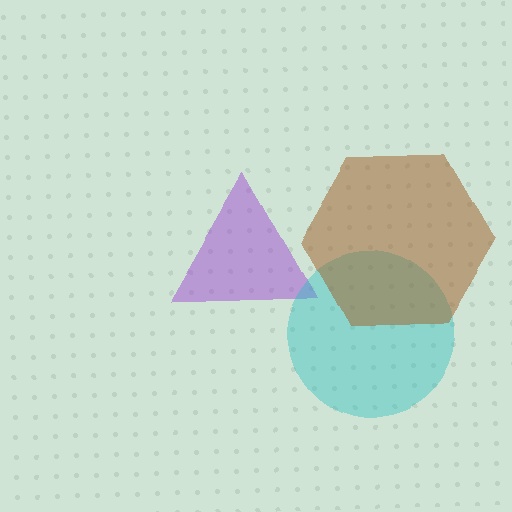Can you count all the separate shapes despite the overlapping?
Yes, there are 3 separate shapes.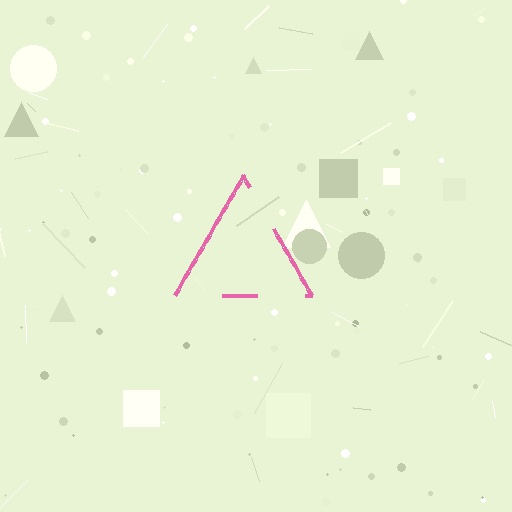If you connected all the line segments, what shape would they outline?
They would outline a triangle.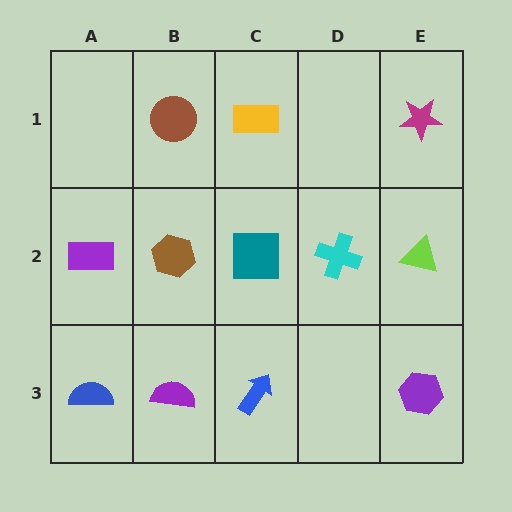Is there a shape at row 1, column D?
No, that cell is empty.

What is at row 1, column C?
A yellow rectangle.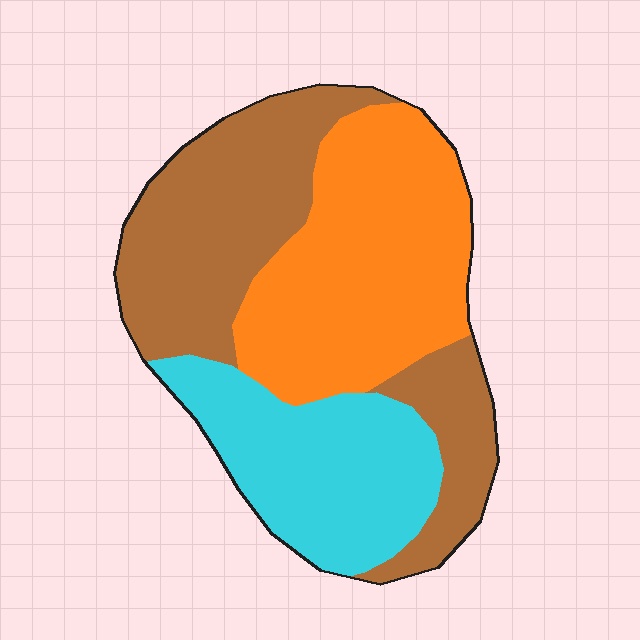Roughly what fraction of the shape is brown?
Brown covers 38% of the shape.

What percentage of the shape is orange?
Orange takes up between a third and a half of the shape.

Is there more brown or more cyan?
Brown.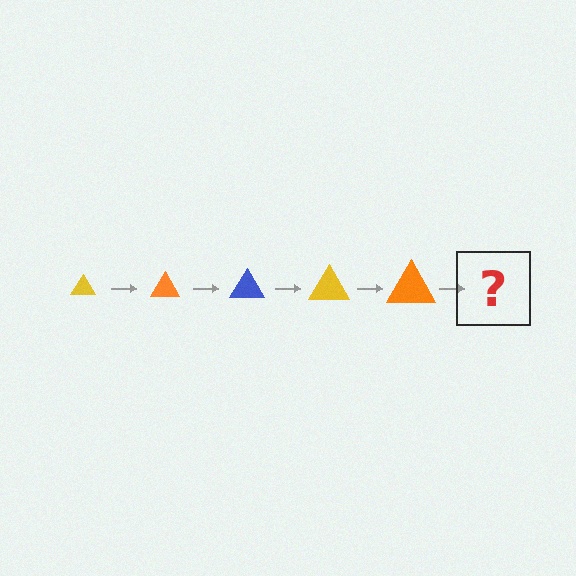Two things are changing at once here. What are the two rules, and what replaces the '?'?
The two rules are that the triangle grows larger each step and the color cycles through yellow, orange, and blue. The '?' should be a blue triangle, larger than the previous one.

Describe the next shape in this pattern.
It should be a blue triangle, larger than the previous one.